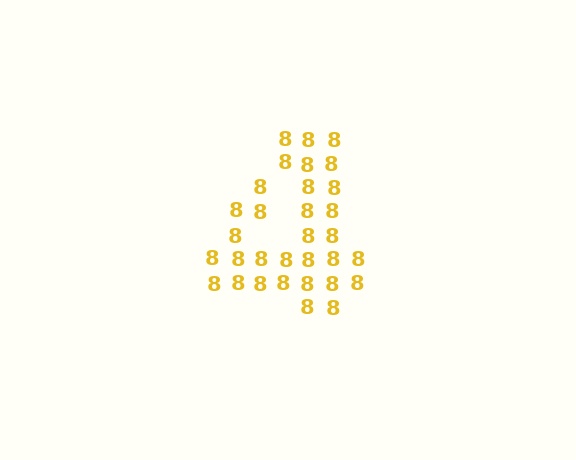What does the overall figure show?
The overall figure shows the digit 4.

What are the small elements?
The small elements are digit 8's.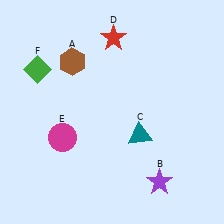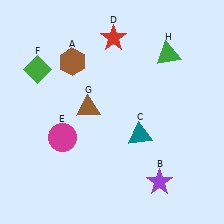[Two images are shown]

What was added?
A brown triangle (G), a green triangle (H) were added in Image 2.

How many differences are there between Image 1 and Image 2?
There are 2 differences between the two images.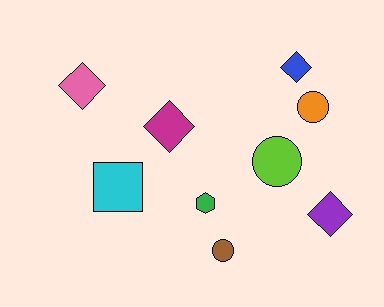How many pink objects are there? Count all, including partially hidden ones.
There is 1 pink object.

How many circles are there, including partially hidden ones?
There are 3 circles.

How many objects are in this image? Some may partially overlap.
There are 9 objects.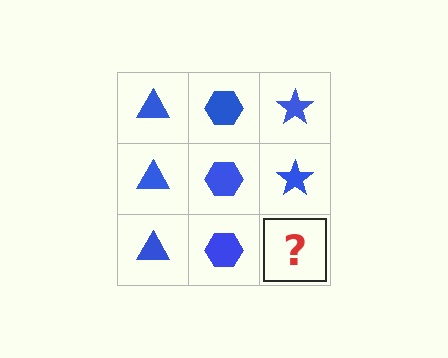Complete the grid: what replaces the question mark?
The question mark should be replaced with a blue star.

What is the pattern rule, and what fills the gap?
The rule is that each column has a consistent shape. The gap should be filled with a blue star.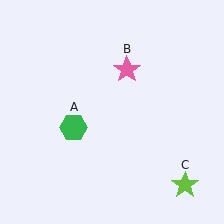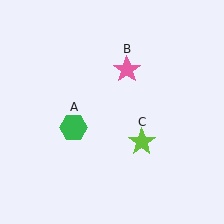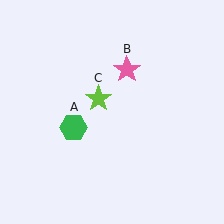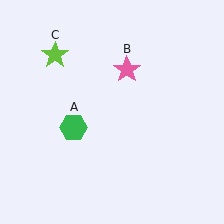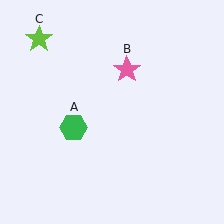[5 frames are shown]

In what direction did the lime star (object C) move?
The lime star (object C) moved up and to the left.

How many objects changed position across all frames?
1 object changed position: lime star (object C).